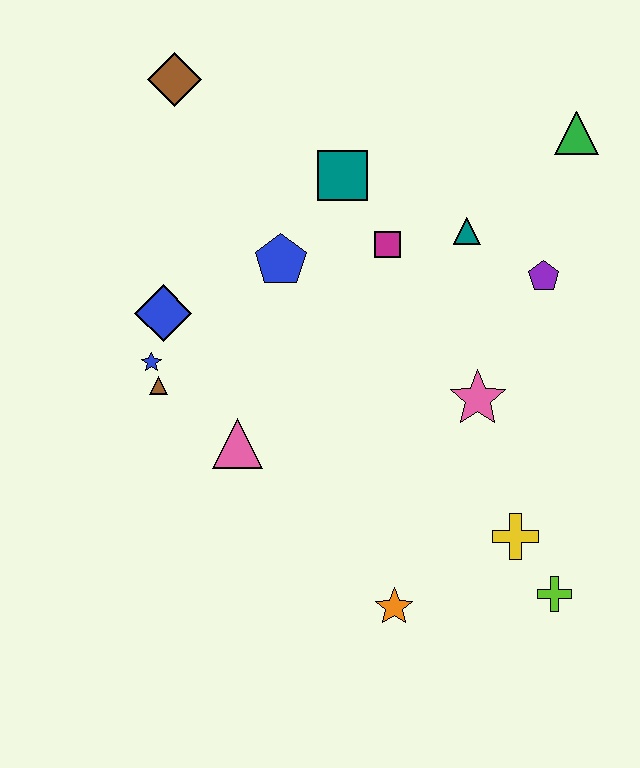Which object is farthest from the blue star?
The green triangle is farthest from the blue star.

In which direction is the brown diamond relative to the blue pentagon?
The brown diamond is above the blue pentagon.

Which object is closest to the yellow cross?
The lime cross is closest to the yellow cross.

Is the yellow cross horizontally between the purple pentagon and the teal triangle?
Yes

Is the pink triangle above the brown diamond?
No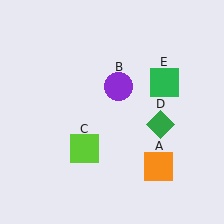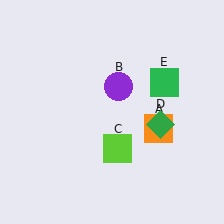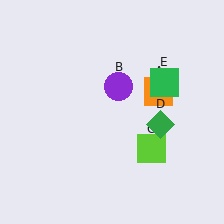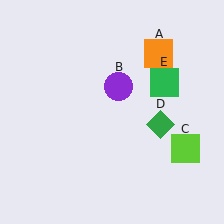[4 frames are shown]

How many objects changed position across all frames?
2 objects changed position: orange square (object A), lime square (object C).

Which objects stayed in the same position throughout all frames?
Purple circle (object B) and green diamond (object D) and green square (object E) remained stationary.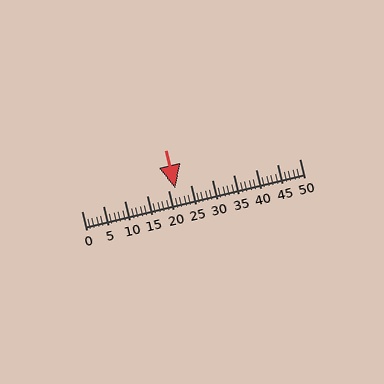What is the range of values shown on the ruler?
The ruler shows values from 0 to 50.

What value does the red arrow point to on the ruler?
The red arrow points to approximately 22.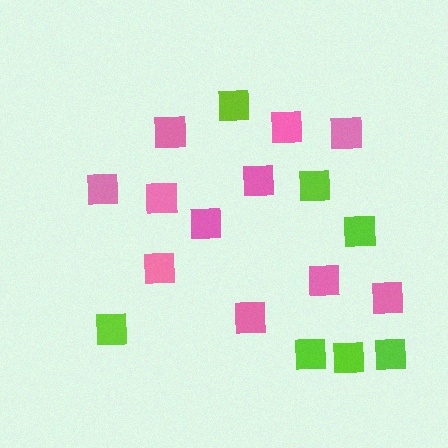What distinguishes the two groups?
There are 2 groups: one group of pink squares (11) and one group of lime squares (7).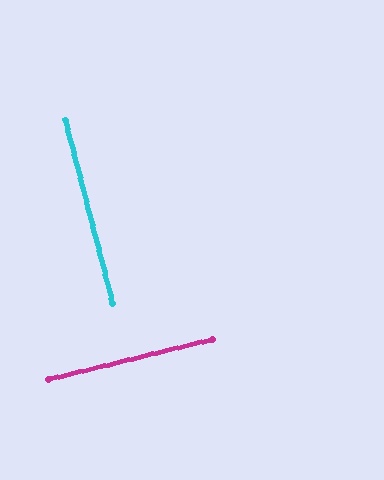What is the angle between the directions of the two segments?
Approximately 90 degrees.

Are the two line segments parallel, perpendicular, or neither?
Perpendicular — they meet at approximately 90°.